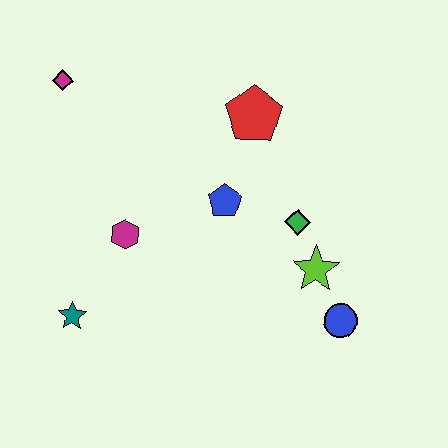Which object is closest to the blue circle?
The lime star is closest to the blue circle.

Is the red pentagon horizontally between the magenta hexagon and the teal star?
No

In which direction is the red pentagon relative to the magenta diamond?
The red pentagon is to the right of the magenta diamond.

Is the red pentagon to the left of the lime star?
Yes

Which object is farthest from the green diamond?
The magenta diamond is farthest from the green diamond.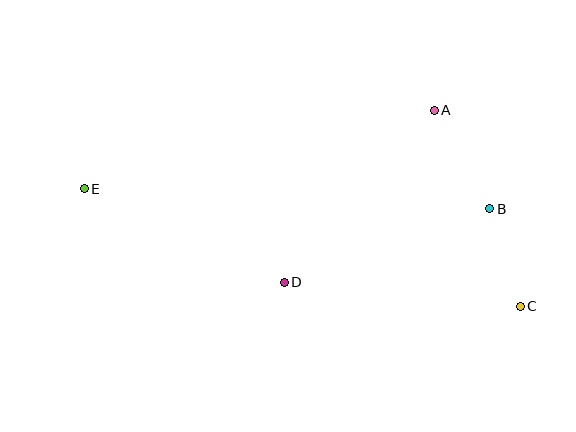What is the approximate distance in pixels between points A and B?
The distance between A and B is approximately 113 pixels.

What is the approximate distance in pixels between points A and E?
The distance between A and E is approximately 359 pixels.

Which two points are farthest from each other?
Points C and E are farthest from each other.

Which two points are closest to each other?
Points B and C are closest to each other.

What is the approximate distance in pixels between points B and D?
The distance between B and D is approximately 218 pixels.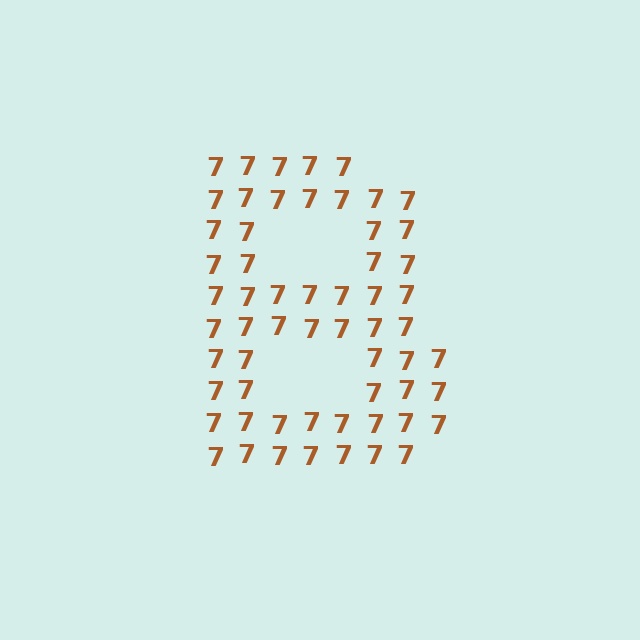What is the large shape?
The large shape is the letter B.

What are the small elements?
The small elements are digit 7's.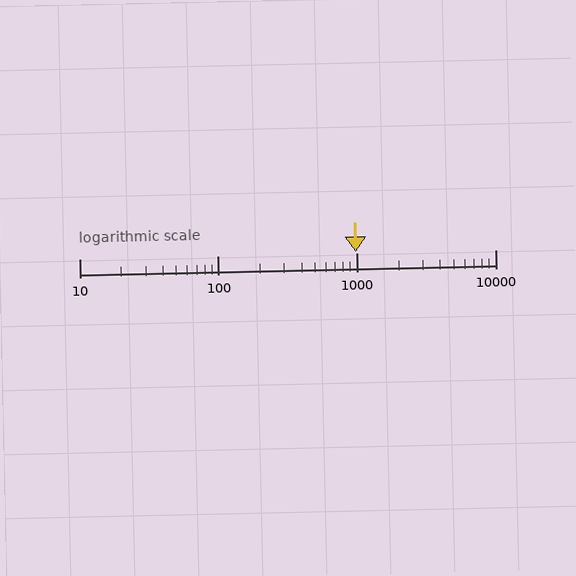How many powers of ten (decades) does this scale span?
The scale spans 3 decades, from 10 to 10000.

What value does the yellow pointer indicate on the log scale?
The pointer indicates approximately 980.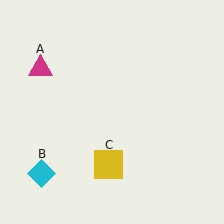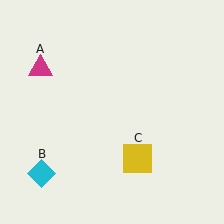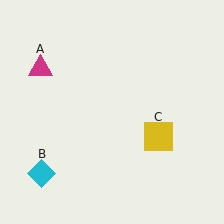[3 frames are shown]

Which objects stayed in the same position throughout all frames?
Magenta triangle (object A) and cyan diamond (object B) remained stationary.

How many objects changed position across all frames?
1 object changed position: yellow square (object C).